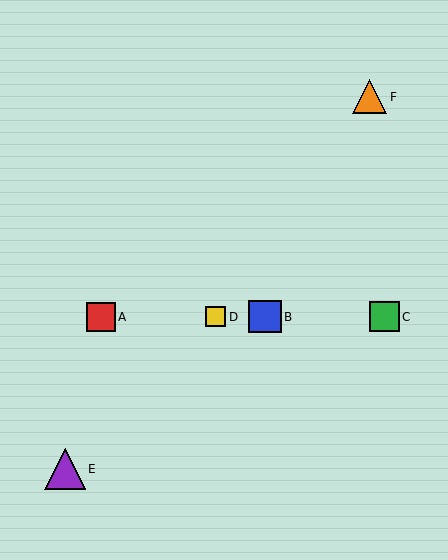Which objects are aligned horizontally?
Objects A, B, C, D are aligned horizontally.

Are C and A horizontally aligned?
Yes, both are at y≈317.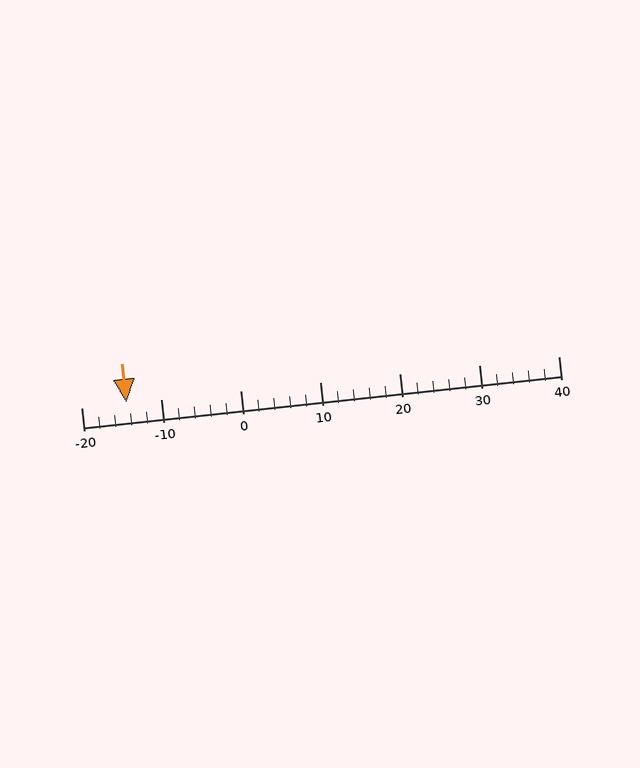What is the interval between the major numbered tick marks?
The major tick marks are spaced 10 units apart.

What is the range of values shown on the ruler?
The ruler shows values from -20 to 40.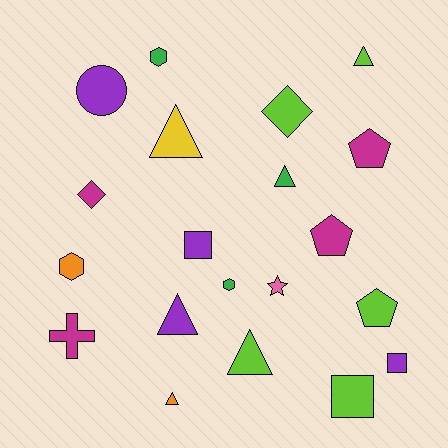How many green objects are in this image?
There are 3 green objects.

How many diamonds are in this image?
There are 2 diamonds.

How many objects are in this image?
There are 20 objects.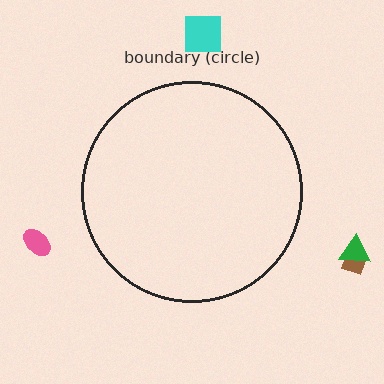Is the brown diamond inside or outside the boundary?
Outside.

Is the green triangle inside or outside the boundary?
Outside.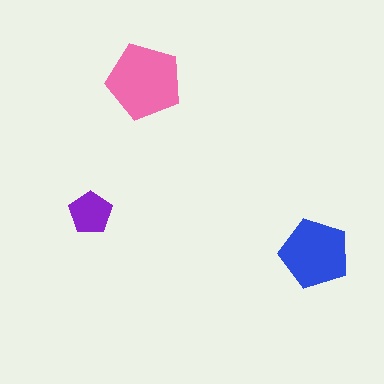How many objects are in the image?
There are 3 objects in the image.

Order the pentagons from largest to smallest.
the pink one, the blue one, the purple one.